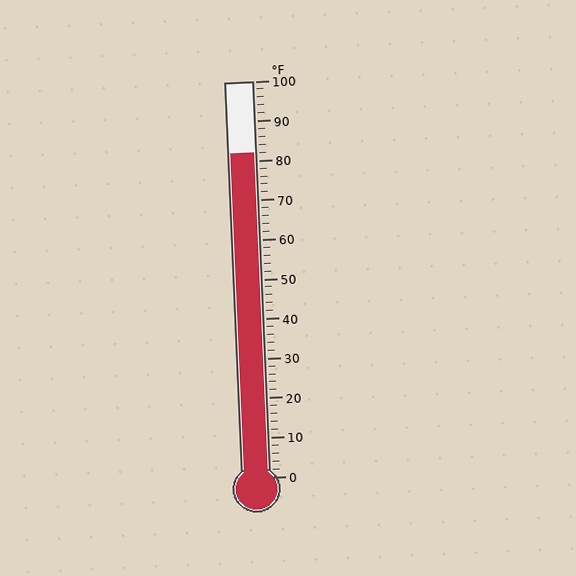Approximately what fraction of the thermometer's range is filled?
The thermometer is filled to approximately 80% of its range.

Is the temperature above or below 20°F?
The temperature is above 20°F.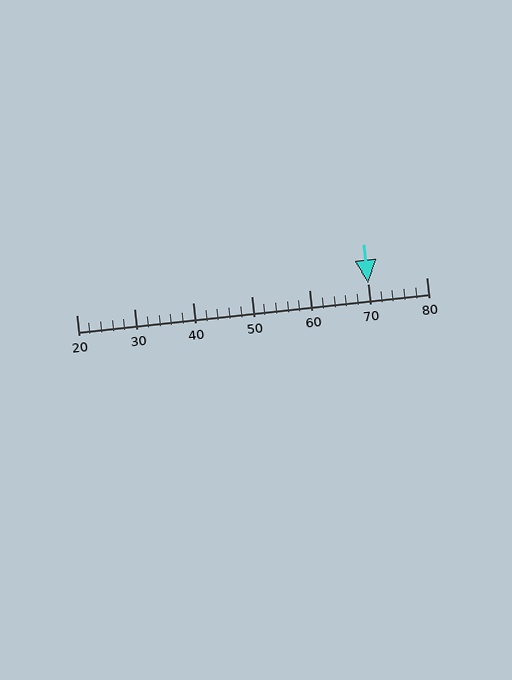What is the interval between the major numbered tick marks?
The major tick marks are spaced 10 units apart.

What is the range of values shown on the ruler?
The ruler shows values from 20 to 80.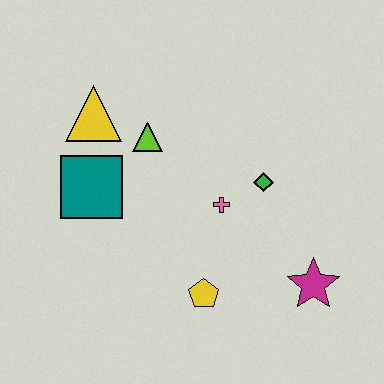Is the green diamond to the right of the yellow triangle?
Yes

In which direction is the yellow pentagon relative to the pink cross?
The yellow pentagon is below the pink cross.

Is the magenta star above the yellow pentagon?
Yes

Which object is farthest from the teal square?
The magenta star is farthest from the teal square.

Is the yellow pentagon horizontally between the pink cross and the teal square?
Yes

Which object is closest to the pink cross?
The green diamond is closest to the pink cross.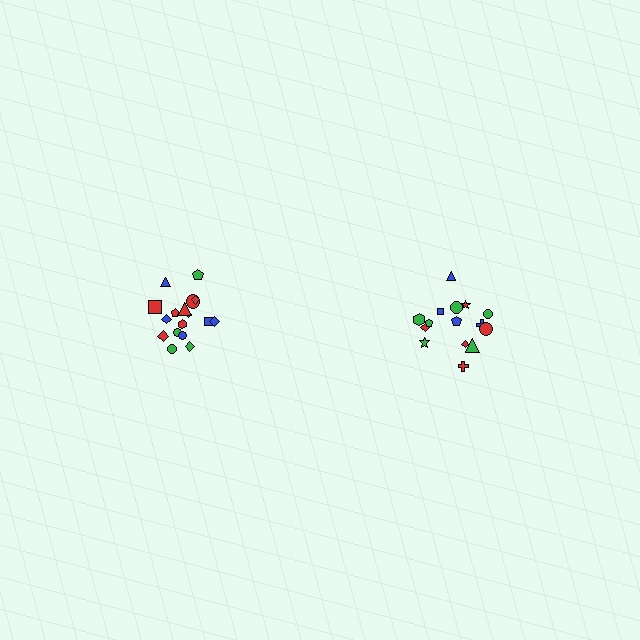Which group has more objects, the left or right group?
The left group.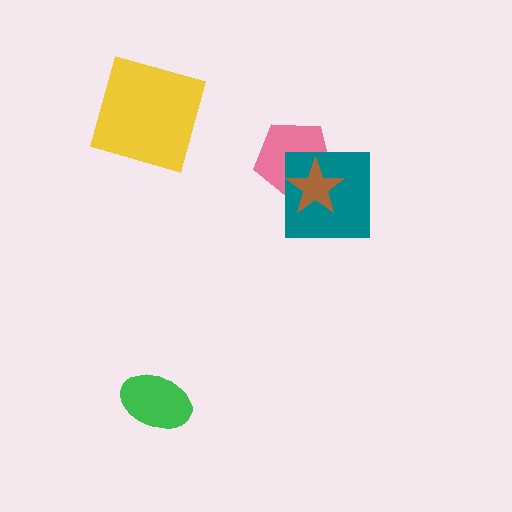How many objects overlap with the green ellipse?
0 objects overlap with the green ellipse.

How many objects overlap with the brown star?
2 objects overlap with the brown star.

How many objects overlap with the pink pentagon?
2 objects overlap with the pink pentagon.